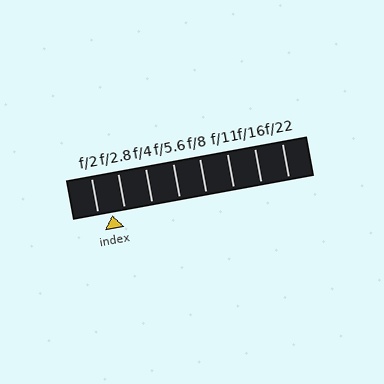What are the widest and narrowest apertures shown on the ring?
The widest aperture shown is f/2 and the narrowest is f/22.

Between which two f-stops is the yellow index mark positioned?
The index mark is between f/2 and f/2.8.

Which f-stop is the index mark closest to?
The index mark is closest to f/2.8.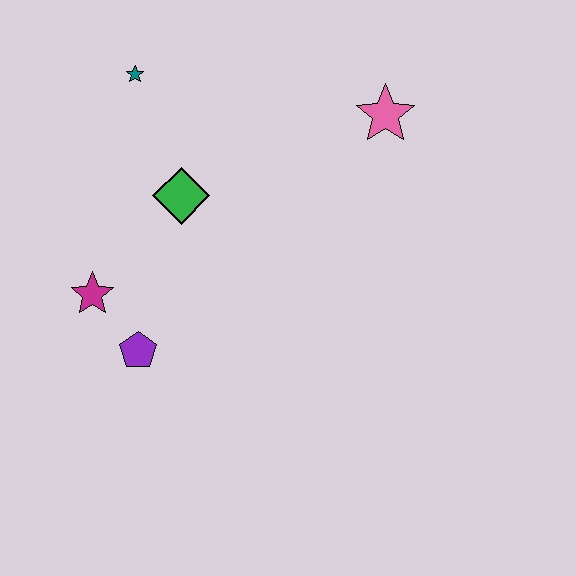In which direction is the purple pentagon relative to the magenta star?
The purple pentagon is below the magenta star.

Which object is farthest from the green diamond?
The pink star is farthest from the green diamond.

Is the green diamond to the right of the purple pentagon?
Yes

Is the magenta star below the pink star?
Yes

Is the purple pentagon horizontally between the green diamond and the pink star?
No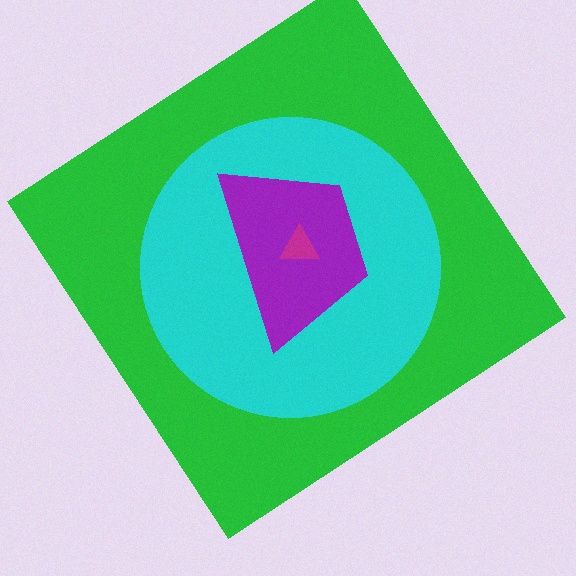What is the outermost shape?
The green diamond.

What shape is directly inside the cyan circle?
The purple trapezoid.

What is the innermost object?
The magenta triangle.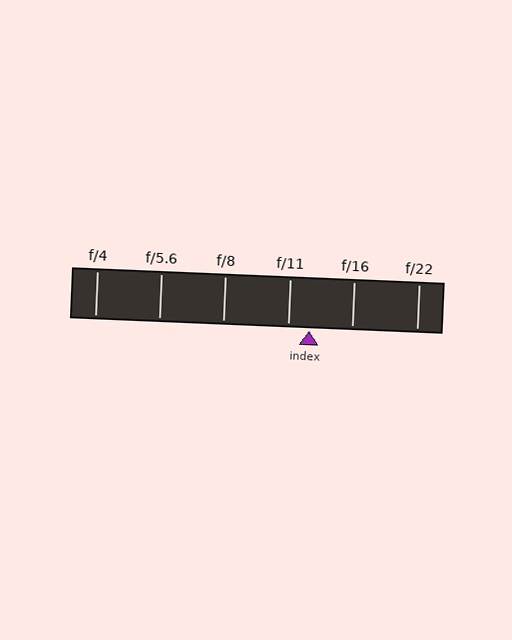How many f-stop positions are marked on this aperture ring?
There are 6 f-stop positions marked.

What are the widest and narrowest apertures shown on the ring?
The widest aperture shown is f/4 and the narrowest is f/22.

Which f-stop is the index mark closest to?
The index mark is closest to f/11.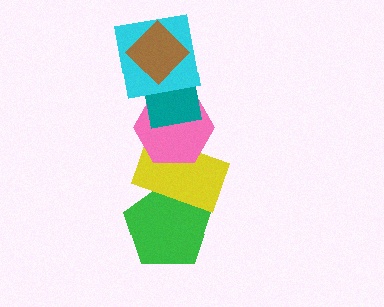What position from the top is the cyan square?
The cyan square is 2nd from the top.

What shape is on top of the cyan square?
The brown diamond is on top of the cyan square.